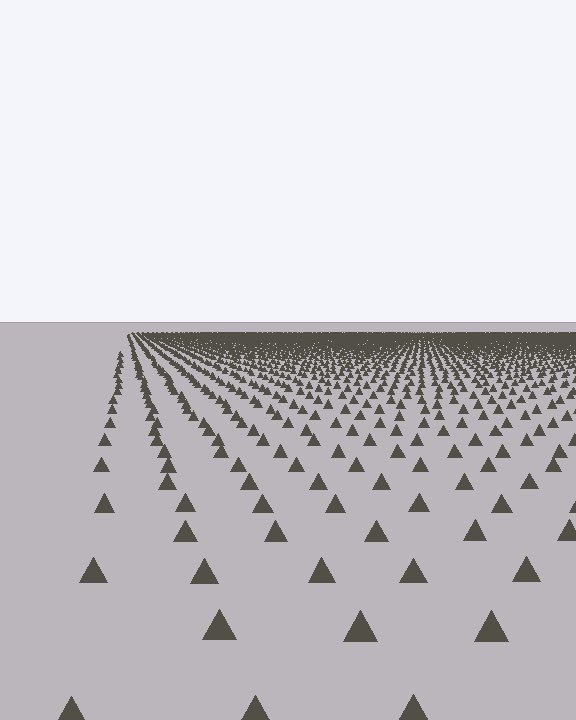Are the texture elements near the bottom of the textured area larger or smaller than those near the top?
Larger. Near the bottom, elements are closer to the viewer and appear at a bigger on-screen size.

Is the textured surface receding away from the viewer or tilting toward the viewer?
The surface is receding away from the viewer. Texture elements get smaller and denser toward the top.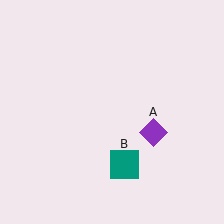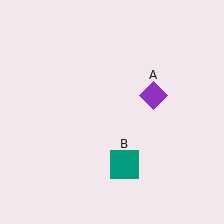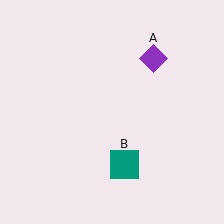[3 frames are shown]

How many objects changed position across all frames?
1 object changed position: purple diamond (object A).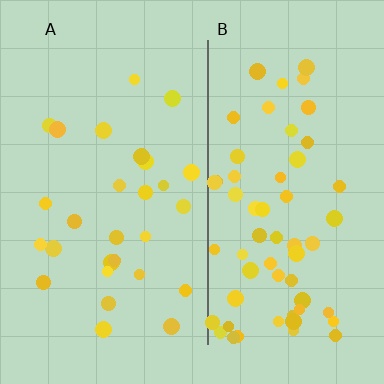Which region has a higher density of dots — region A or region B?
B (the right).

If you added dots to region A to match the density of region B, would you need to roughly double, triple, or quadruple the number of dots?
Approximately double.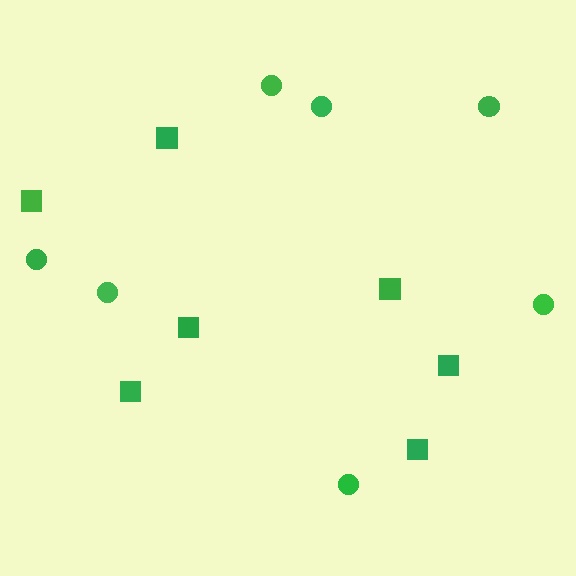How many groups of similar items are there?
There are 2 groups: one group of circles (7) and one group of squares (7).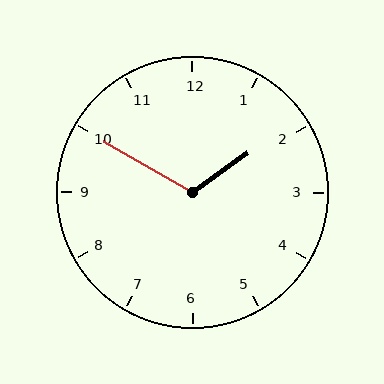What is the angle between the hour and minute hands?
Approximately 115 degrees.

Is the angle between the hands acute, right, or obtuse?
It is obtuse.